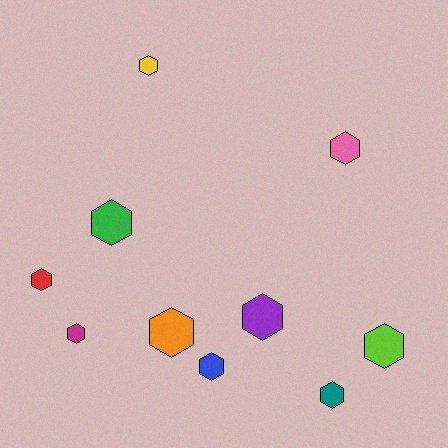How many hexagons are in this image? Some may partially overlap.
There are 10 hexagons.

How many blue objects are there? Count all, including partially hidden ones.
There is 1 blue object.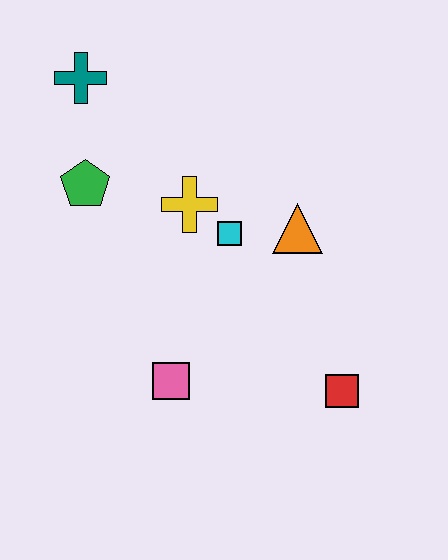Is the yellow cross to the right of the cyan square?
No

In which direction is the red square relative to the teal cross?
The red square is below the teal cross.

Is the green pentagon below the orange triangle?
No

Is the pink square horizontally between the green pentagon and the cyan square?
Yes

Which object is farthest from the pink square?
The teal cross is farthest from the pink square.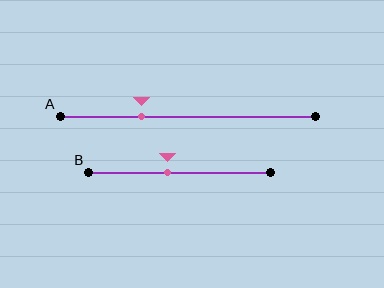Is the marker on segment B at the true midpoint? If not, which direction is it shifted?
No, the marker on segment B is shifted to the left by about 6% of the segment length.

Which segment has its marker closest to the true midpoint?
Segment B has its marker closest to the true midpoint.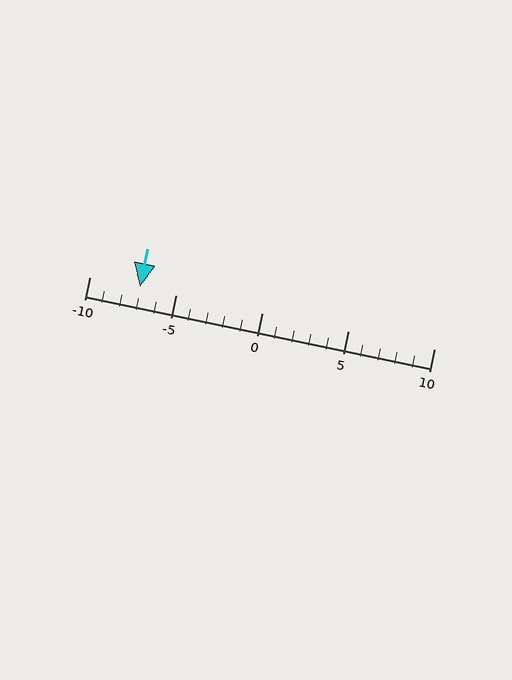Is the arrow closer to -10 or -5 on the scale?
The arrow is closer to -5.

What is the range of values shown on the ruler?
The ruler shows values from -10 to 10.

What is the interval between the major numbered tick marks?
The major tick marks are spaced 5 units apart.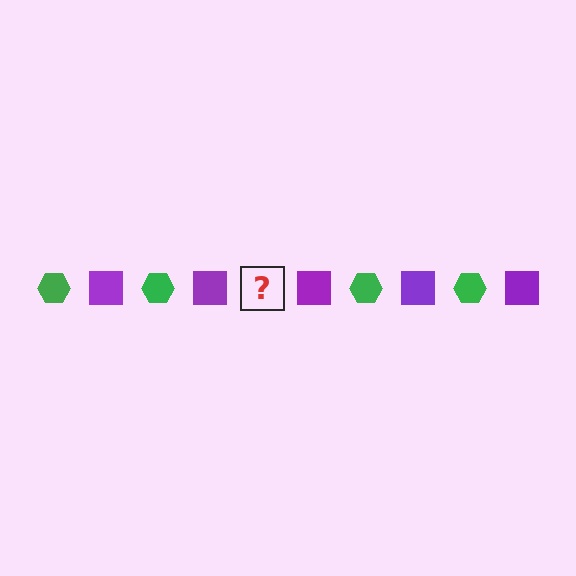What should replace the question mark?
The question mark should be replaced with a green hexagon.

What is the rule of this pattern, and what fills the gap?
The rule is that the pattern alternates between green hexagon and purple square. The gap should be filled with a green hexagon.